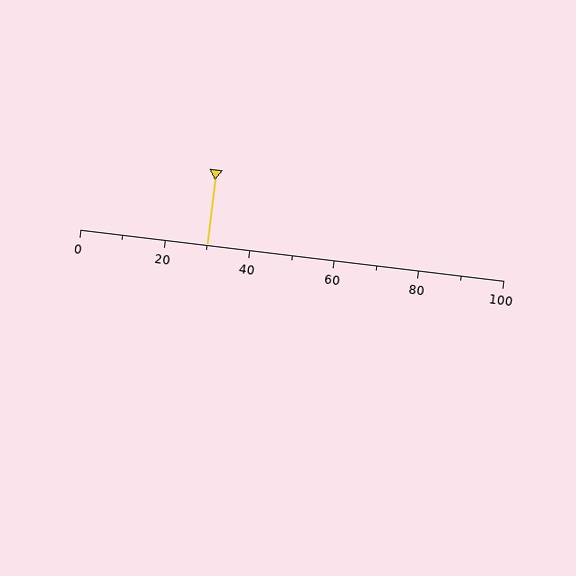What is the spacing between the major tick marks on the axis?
The major ticks are spaced 20 apart.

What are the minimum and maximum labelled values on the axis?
The axis runs from 0 to 100.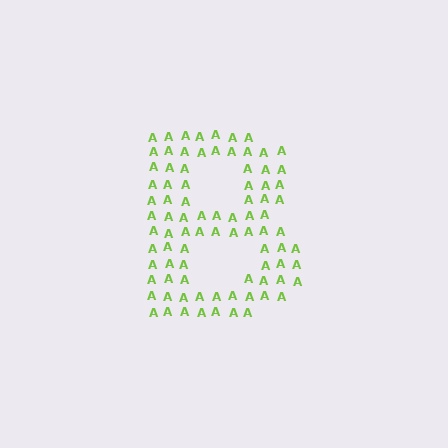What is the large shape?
The large shape is the letter B.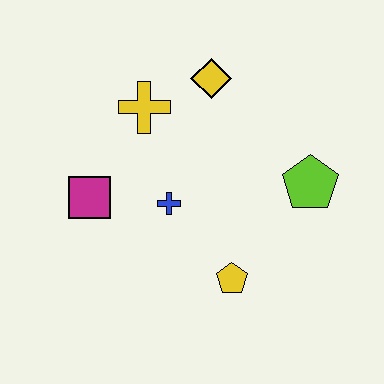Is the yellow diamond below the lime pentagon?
No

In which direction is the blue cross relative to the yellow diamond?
The blue cross is below the yellow diamond.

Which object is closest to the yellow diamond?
The yellow cross is closest to the yellow diamond.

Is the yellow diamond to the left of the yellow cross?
No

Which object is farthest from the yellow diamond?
The yellow pentagon is farthest from the yellow diamond.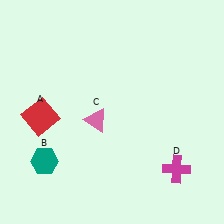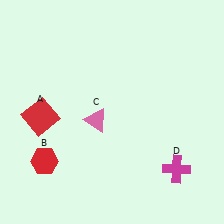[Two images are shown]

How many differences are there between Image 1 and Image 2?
There is 1 difference between the two images.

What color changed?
The hexagon (B) changed from teal in Image 1 to red in Image 2.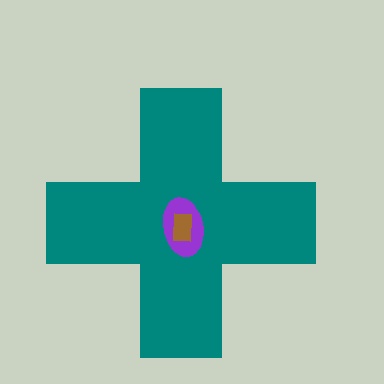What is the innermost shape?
The brown rectangle.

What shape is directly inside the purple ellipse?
The brown rectangle.